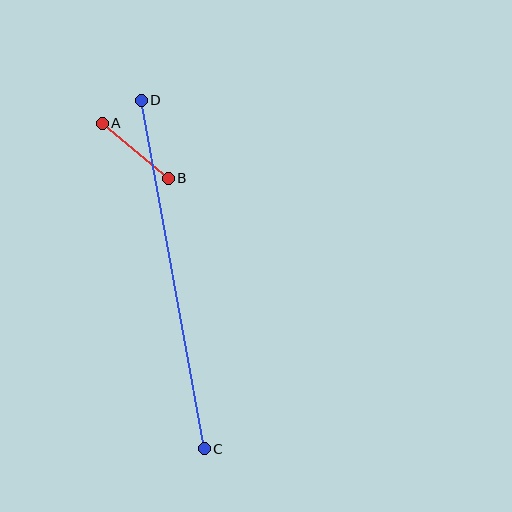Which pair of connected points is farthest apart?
Points C and D are farthest apart.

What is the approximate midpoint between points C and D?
The midpoint is at approximately (173, 274) pixels.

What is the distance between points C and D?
The distance is approximately 354 pixels.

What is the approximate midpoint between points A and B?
The midpoint is at approximately (135, 151) pixels.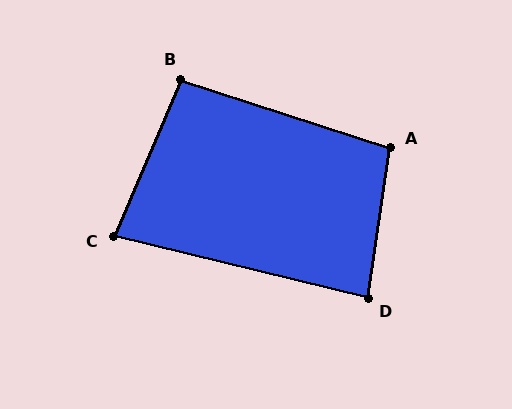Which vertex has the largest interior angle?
A, at approximately 100 degrees.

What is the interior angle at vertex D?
Approximately 85 degrees (acute).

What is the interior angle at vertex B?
Approximately 95 degrees (obtuse).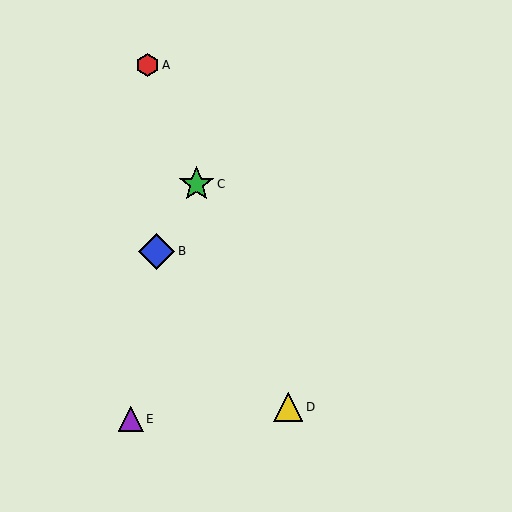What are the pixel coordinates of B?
Object B is at (157, 251).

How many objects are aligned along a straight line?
3 objects (A, C, D) are aligned along a straight line.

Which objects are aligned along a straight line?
Objects A, C, D are aligned along a straight line.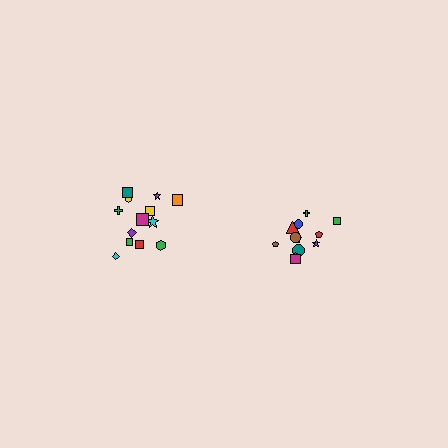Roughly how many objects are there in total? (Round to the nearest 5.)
Roughly 25 objects in total.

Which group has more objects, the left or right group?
The left group.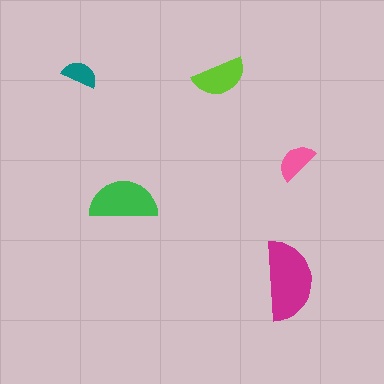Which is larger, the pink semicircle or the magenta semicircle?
The magenta one.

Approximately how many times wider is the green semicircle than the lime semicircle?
About 1.5 times wider.